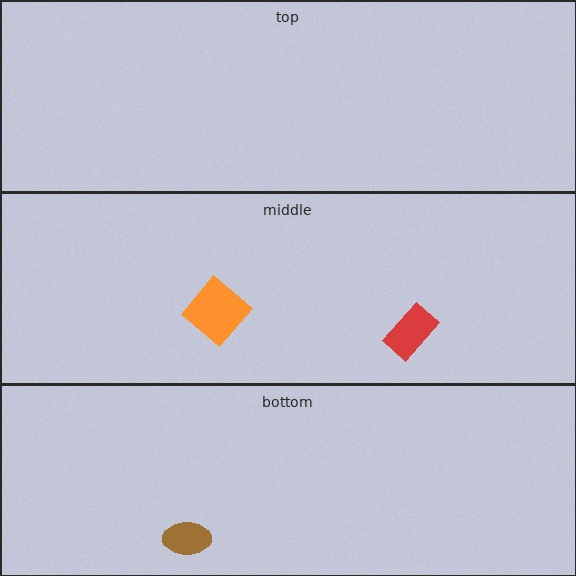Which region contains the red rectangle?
The middle region.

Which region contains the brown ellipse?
The bottom region.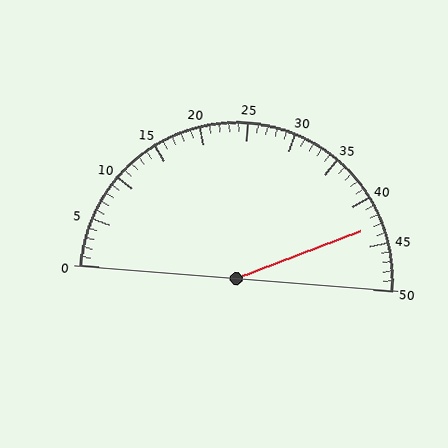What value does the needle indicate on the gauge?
The needle indicates approximately 43.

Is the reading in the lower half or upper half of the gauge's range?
The reading is in the upper half of the range (0 to 50).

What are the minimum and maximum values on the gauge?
The gauge ranges from 0 to 50.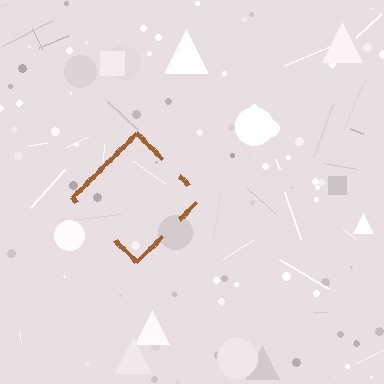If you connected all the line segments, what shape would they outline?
They would outline a diamond.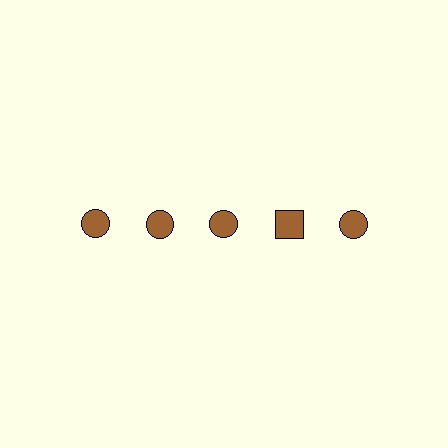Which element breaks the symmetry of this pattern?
The brown square in the top row, second from right column breaks the symmetry. All other shapes are brown circles.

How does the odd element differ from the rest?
It has a different shape: square instead of circle.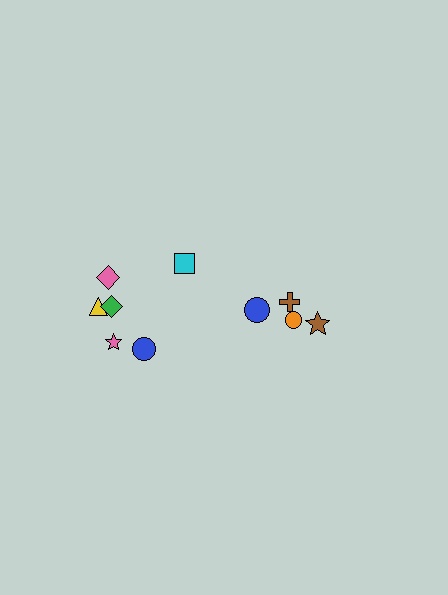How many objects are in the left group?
There are 6 objects.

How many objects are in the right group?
There are 4 objects.